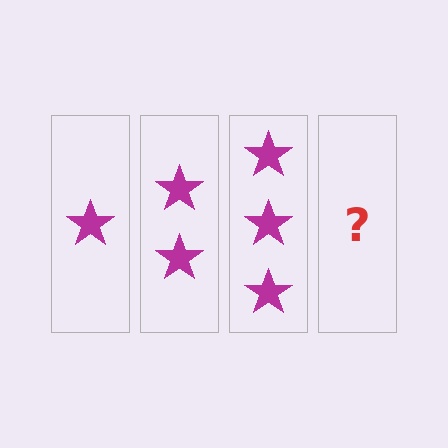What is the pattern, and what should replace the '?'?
The pattern is that each step adds one more star. The '?' should be 4 stars.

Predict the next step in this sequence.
The next step is 4 stars.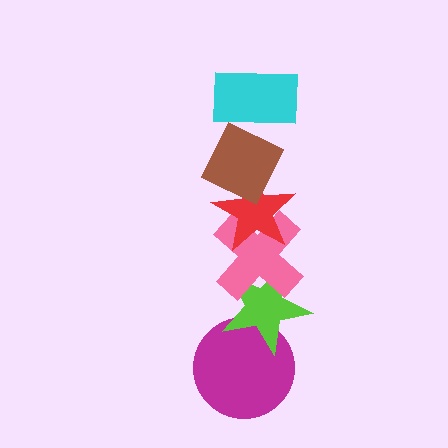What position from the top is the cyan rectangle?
The cyan rectangle is 1st from the top.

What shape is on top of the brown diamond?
The cyan rectangle is on top of the brown diamond.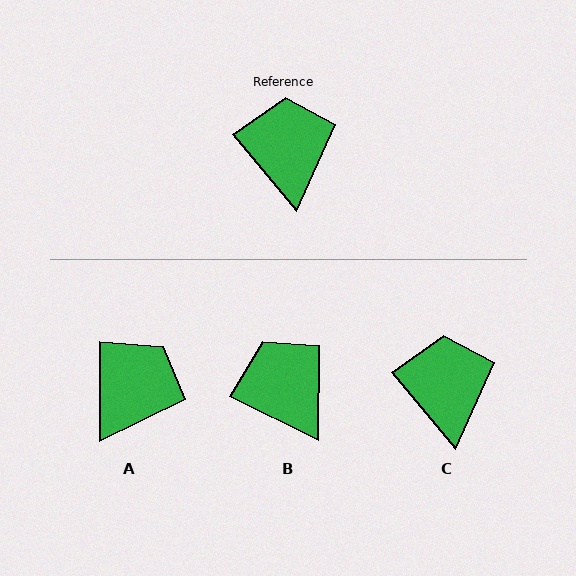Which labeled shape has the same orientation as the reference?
C.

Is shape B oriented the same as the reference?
No, it is off by about 24 degrees.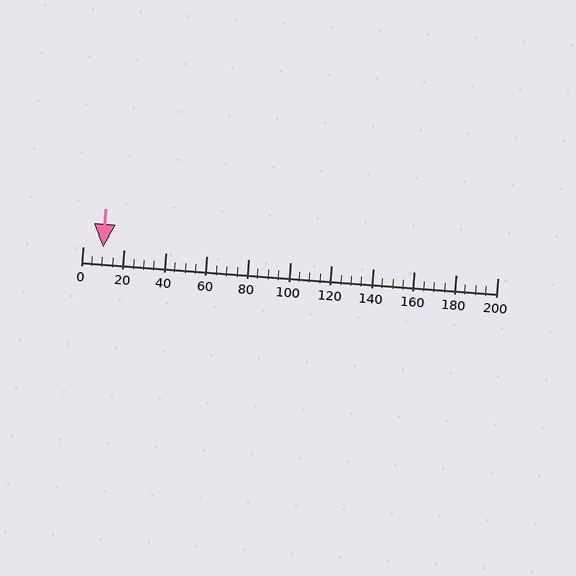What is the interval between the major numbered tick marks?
The major tick marks are spaced 20 units apart.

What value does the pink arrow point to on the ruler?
The pink arrow points to approximately 10.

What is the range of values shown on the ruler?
The ruler shows values from 0 to 200.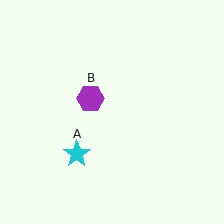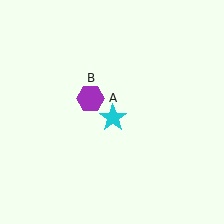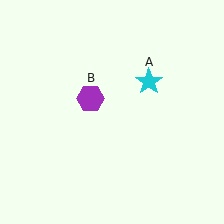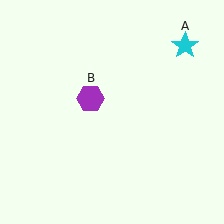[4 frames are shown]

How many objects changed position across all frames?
1 object changed position: cyan star (object A).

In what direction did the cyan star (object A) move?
The cyan star (object A) moved up and to the right.